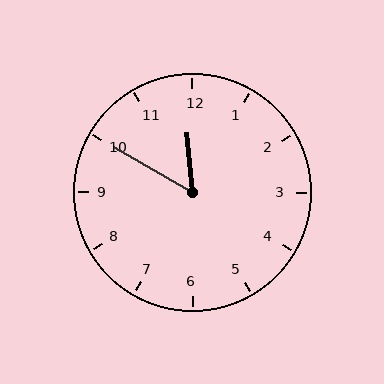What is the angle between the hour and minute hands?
Approximately 55 degrees.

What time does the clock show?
11:50.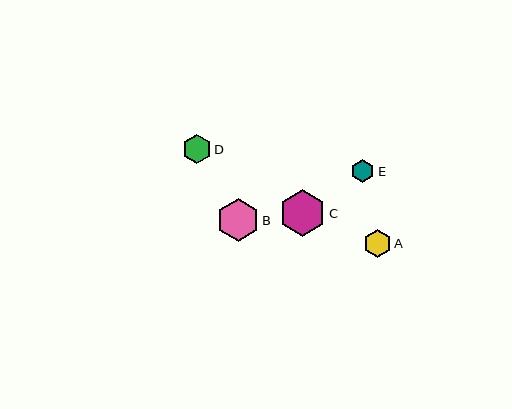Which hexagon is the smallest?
Hexagon E is the smallest with a size of approximately 23 pixels.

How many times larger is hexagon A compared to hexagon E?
Hexagon A is approximately 1.2 times the size of hexagon E.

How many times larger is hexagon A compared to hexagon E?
Hexagon A is approximately 1.2 times the size of hexagon E.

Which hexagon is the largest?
Hexagon C is the largest with a size of approximately 46 pixels.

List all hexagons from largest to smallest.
From largest to smallest: C, B, D, A, E.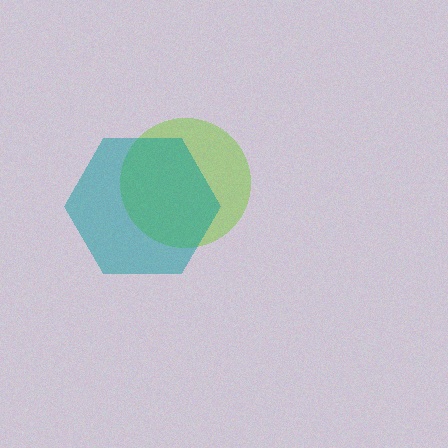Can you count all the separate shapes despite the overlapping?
Yes, there are 2 separate shapes.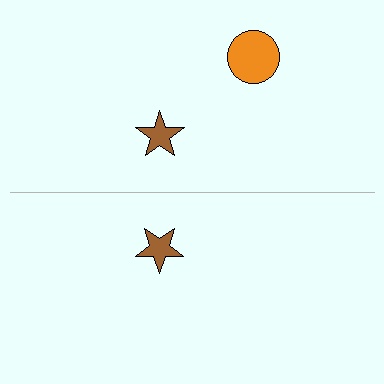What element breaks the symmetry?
A orange circle is missing from the bottom side.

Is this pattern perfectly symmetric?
No, the pattern is not perfectly symmetric. A orange circle is missing from the bottom side.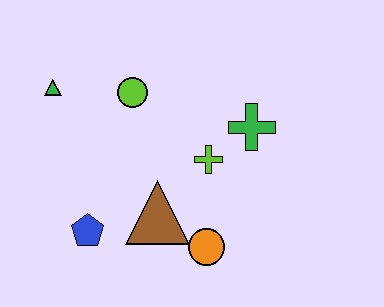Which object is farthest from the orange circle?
The green triangle is farthest from the orange circle.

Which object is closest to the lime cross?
The green cross is closest to the lime cross.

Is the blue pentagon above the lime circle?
No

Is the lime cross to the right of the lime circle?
Yes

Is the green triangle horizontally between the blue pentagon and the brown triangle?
No